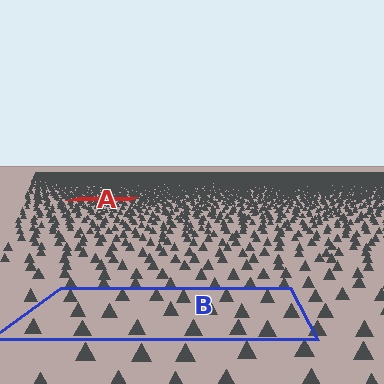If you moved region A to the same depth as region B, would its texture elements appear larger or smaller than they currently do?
They would appear larger. At a closer depth, the same texture elements are projected at a bigger on-screen size.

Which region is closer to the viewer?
Region B is closer. The texture elements there are larger and more spread out.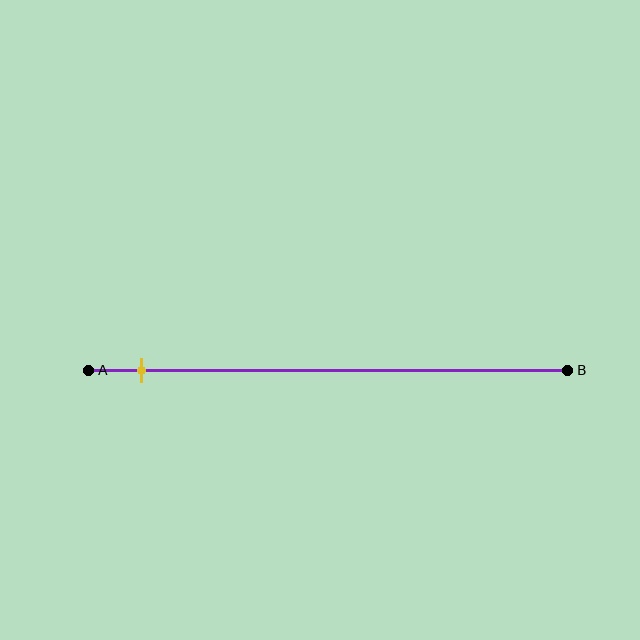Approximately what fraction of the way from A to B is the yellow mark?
The yellow mark is approximately 10% of the way from A to B.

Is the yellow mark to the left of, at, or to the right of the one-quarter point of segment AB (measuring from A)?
The yellow mark is to the left of the one-quarter point of segment AB.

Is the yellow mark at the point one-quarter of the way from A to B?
No, the mark is at about 10% from A, not at the 25% one-quarter point.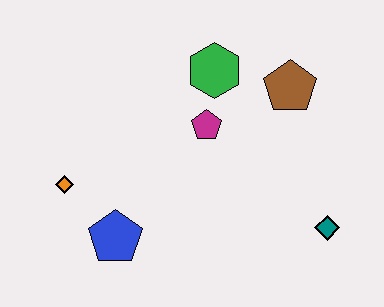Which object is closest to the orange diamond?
The blue pentagon is closest to the orange diamond.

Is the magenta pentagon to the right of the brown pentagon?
No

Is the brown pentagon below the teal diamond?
No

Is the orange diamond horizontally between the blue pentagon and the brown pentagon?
No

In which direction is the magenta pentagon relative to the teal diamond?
The magenta pentagon is to the left of the teal diamond.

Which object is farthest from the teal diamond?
The orange diamond is farthest from the teal diamond.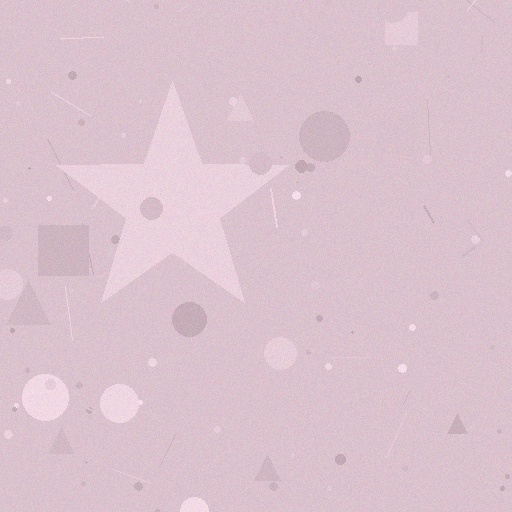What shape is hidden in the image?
A star is hidden in the image.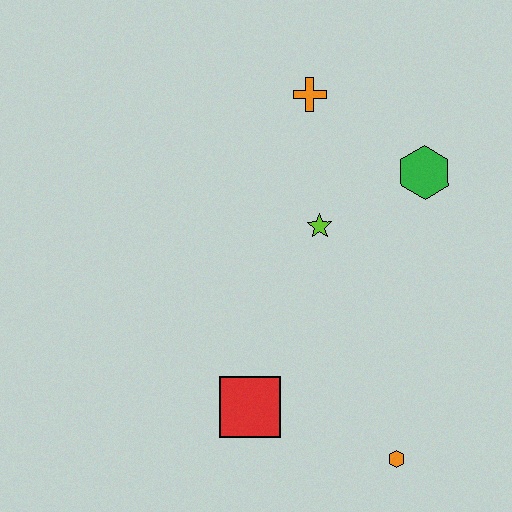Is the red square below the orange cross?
Yes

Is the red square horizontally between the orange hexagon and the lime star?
No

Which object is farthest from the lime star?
The orange hexagon is farthest from the lime star.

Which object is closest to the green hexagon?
The lime star is closest to the green hexagon.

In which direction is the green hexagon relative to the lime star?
The green hexagon is to the right of the lime star.